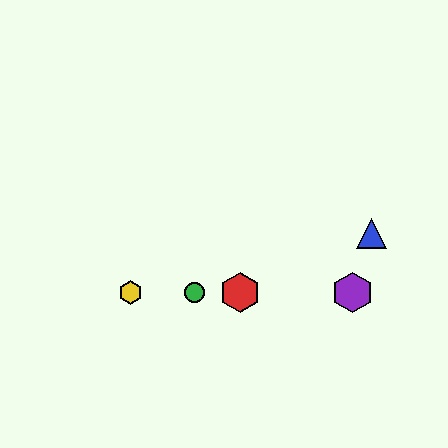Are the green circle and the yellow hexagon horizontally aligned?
Yes, both are at y≈292.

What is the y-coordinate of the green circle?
The green circle is at y≈292.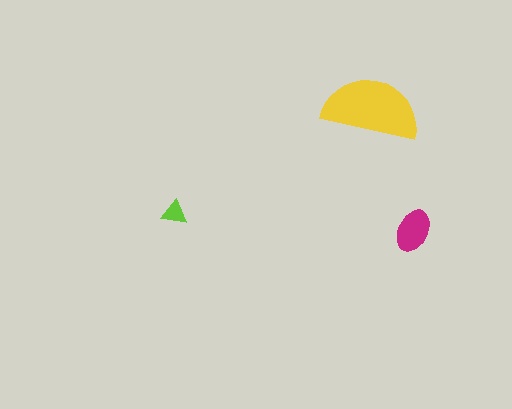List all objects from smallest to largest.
The lime triangle, the magenta ellipse, the yellow semicircle.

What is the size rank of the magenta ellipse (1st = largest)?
2nd.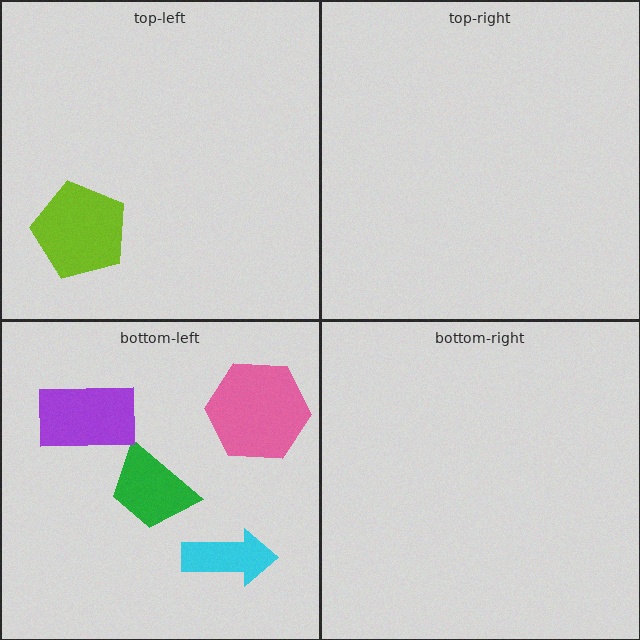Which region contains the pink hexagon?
The bottom-left region.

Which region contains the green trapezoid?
The bottom-left region.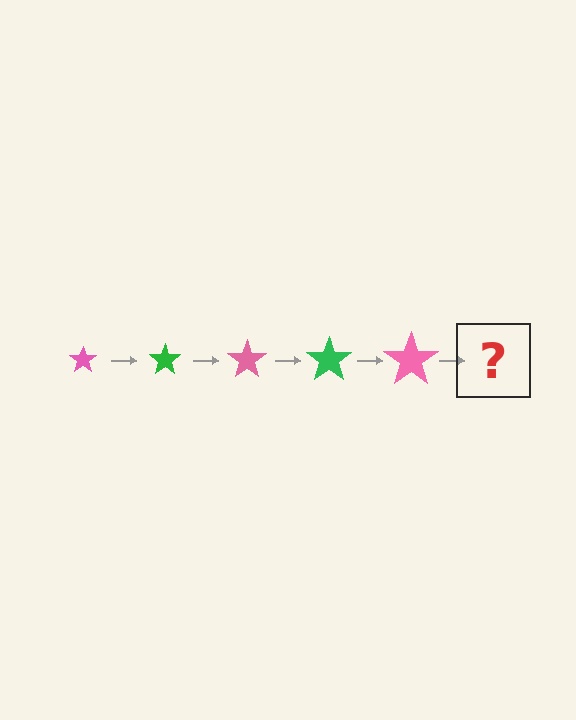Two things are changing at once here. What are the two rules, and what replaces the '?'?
The two rules are that the star grows larger each step and the color cycles through pink and green. The '?' should be a green star, larger than the previous one.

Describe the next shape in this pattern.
It should be a green star, larger than the previous one.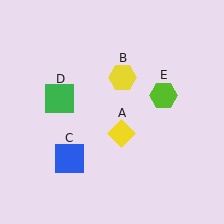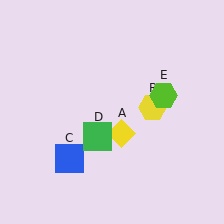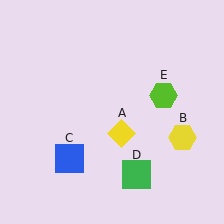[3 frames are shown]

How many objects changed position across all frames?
2 objects changed position: yellow hexagon (object B), green square (object D).